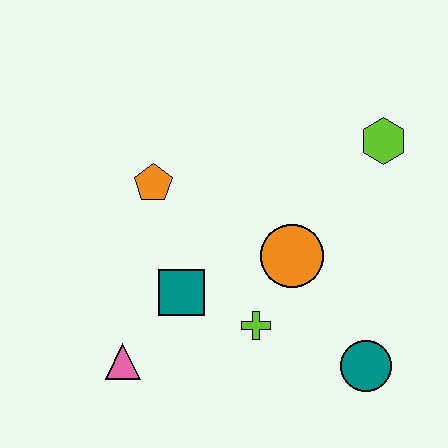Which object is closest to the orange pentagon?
The teal square is closest to the orange pentagon.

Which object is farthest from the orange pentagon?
The teal circle is farthest from the orange pentagon.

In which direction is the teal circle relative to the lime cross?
The teal circle is to the right of the lime cross.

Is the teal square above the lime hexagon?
No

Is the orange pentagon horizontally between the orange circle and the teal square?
No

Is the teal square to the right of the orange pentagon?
Yes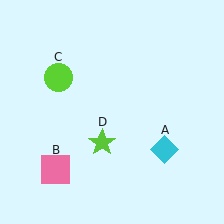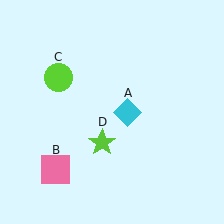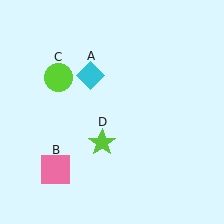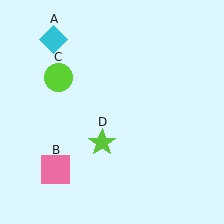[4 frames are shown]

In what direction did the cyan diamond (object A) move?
The cyan diamond (object A) moved up and to the left.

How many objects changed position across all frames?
1 object changed position: cyan diamond (object A).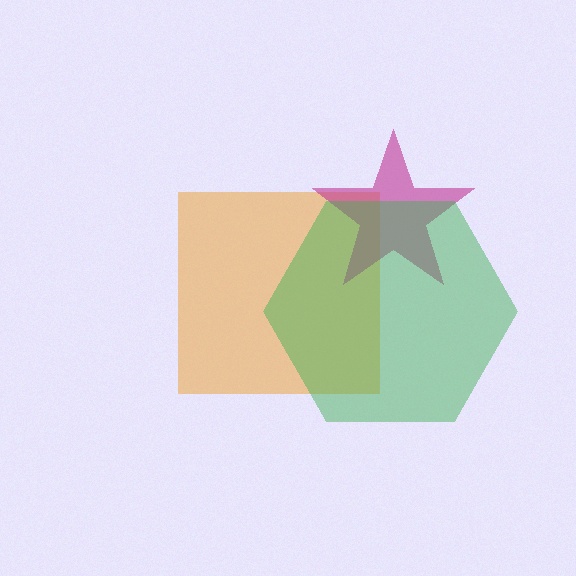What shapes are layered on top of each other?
The layered shapes are: an orange square, a magenta star, a green hexagon.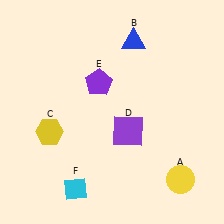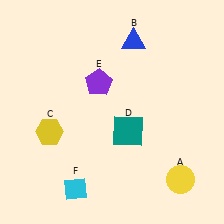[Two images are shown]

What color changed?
The square (D) changed from purple in Image 1 to teal in Image 2.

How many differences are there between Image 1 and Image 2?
There is 1 difference between the two images.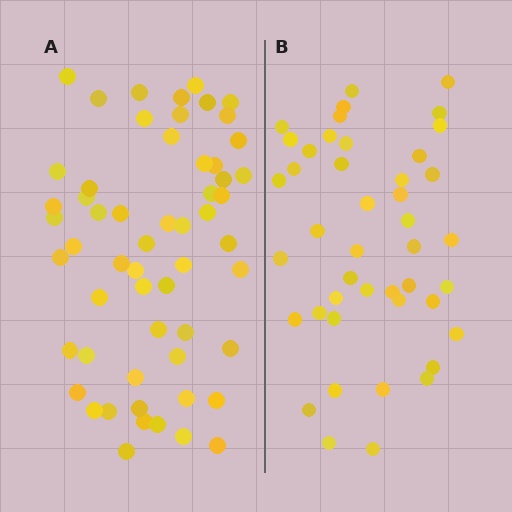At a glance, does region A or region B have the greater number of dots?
Region A (the left region) has more dots.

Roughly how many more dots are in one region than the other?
Region A has approximately 15 more dots than region B.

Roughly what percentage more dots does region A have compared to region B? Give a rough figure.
About 30% more.